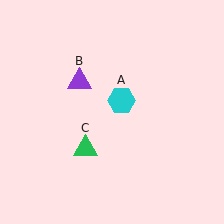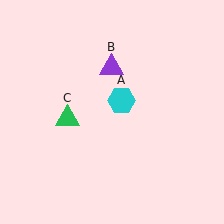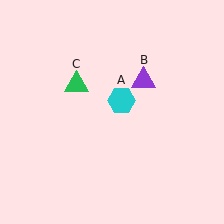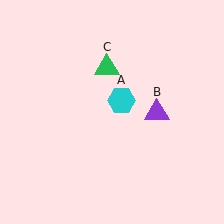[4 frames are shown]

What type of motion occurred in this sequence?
The purple triangle (object B), green triangle (object C) rotated clockwise around the center of the scene.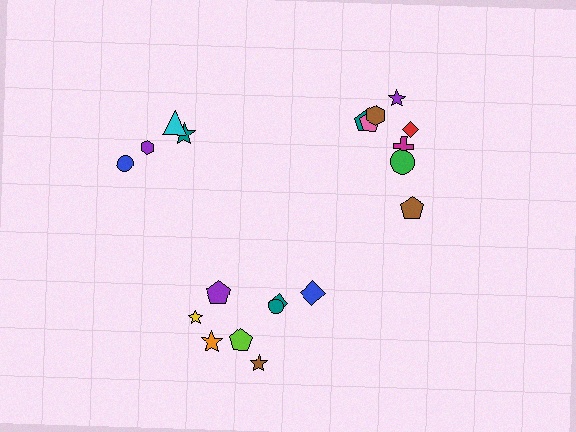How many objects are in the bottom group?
There are 8 objects.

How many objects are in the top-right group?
There are 8 objects.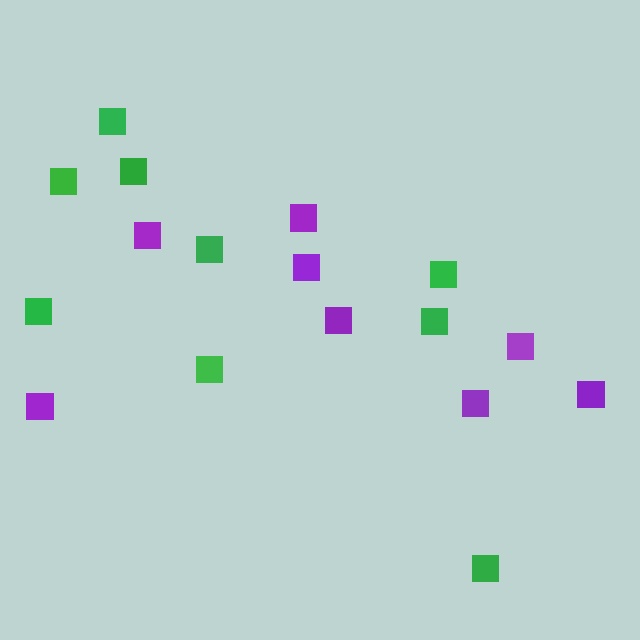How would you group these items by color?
There are 2 groups: one group of green squares (9) and one group of purple squares (8).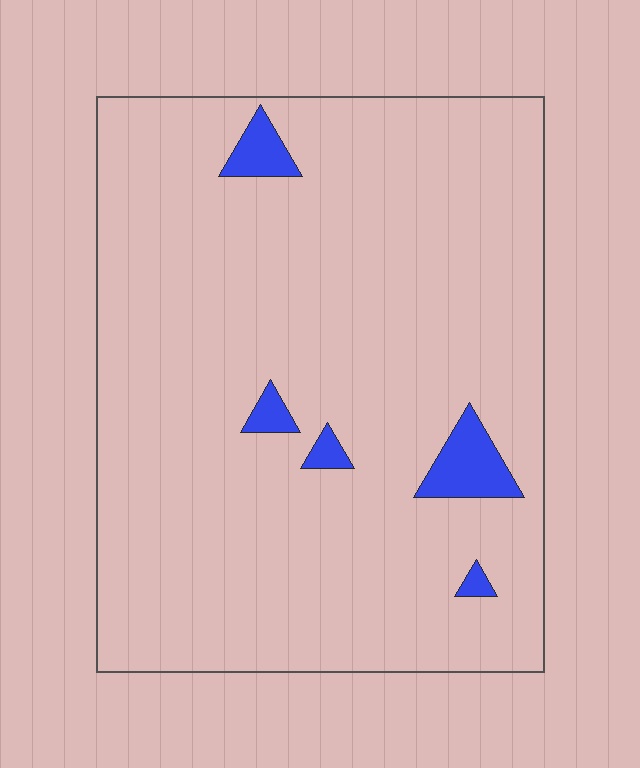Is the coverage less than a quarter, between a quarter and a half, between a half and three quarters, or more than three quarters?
Less than a quarter.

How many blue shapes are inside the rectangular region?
5.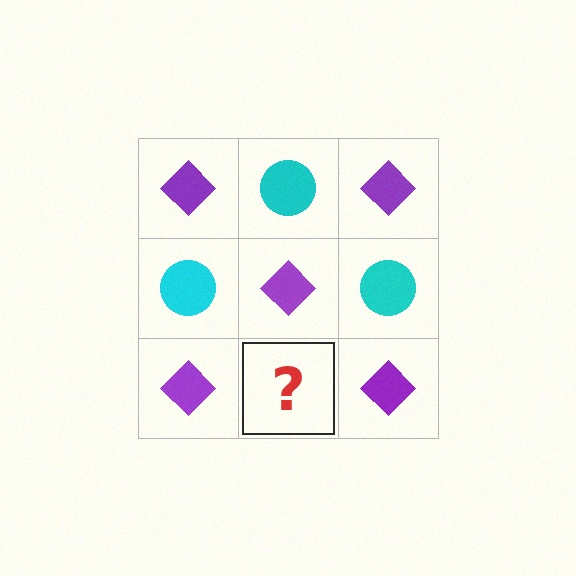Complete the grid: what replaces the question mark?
The question mark should be replaced with a cyan circle.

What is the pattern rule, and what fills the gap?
The rule is that it alternates purple diamond and cyan circle in a checkerboard pattern. The gap should be filled with a cyan circle.